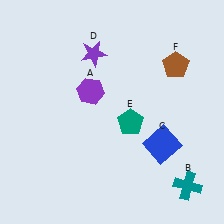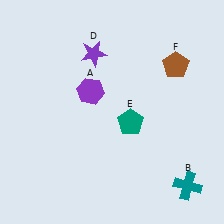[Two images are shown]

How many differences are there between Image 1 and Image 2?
There is 1 difference between the two images.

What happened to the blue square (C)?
The blue square (C) was removed in Image 2. It was in the bottom-right area of Image 1.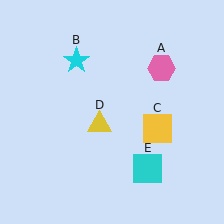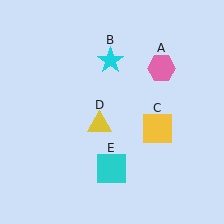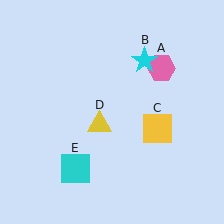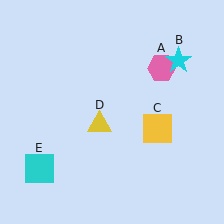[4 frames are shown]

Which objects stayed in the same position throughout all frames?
Pink hexagon (object A) and yellow square (object C) and yellow triangle (object D) remained stationary.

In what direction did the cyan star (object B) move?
The cyan star (object B) moved right.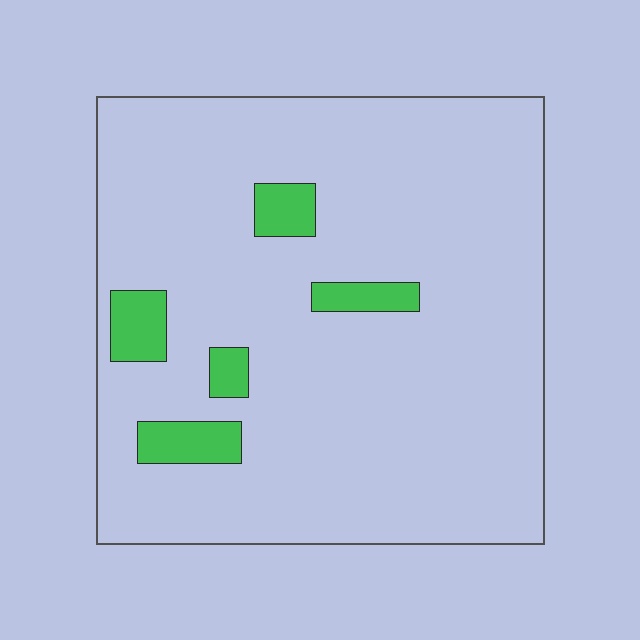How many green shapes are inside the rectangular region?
5.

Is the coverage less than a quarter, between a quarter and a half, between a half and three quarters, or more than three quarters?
Less than a quarter.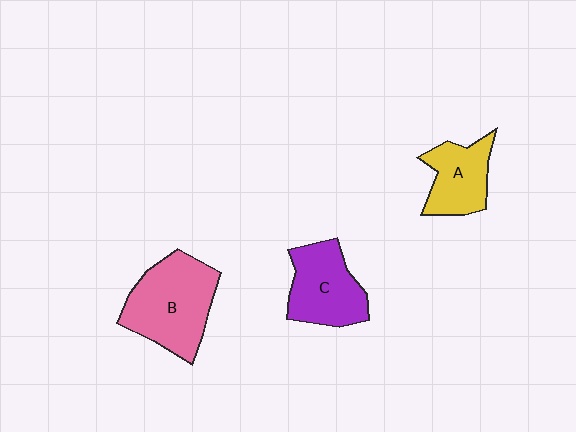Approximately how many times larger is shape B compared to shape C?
Approximately 1.3 times.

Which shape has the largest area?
Shape B (pink).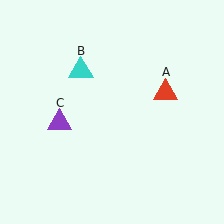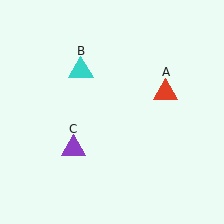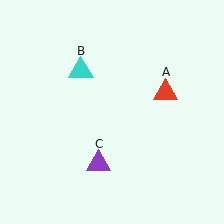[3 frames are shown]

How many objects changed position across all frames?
1 object changed position: purple triangle (object C).